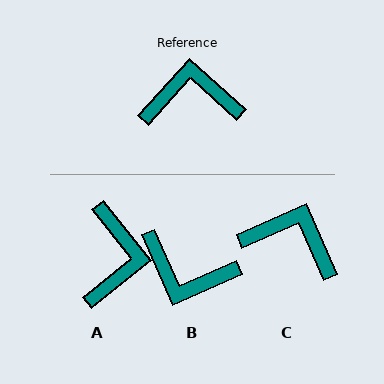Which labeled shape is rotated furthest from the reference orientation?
B, about 156 degrees away.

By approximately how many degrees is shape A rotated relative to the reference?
Approximately 99 degrees clockwise.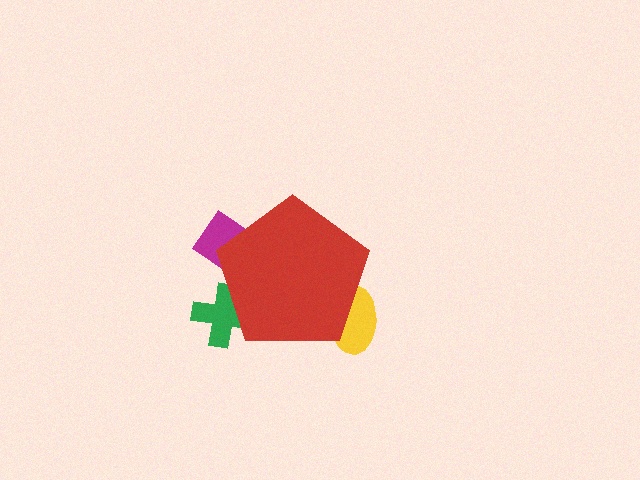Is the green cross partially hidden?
Yes, the green cross is partially hidden behind the red pentagon.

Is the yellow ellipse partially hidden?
Yes, the yellow ellipse is partially hidden behind the red pentagon.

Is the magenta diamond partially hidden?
Yes, the magenta diamond is partially hidden behind the red pentagon.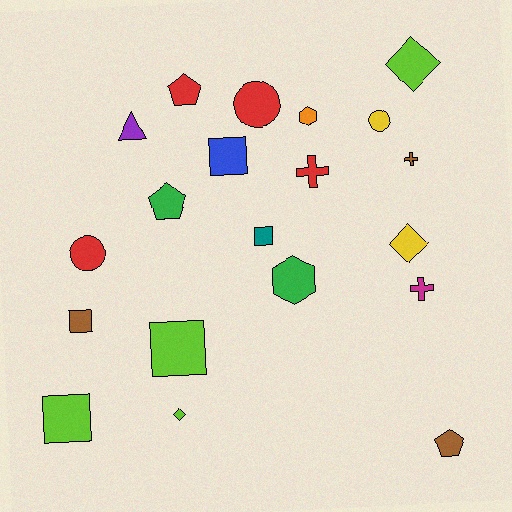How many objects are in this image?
There are 20 objects.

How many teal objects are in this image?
There is 1 teal object.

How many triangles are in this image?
There is 1 triangle.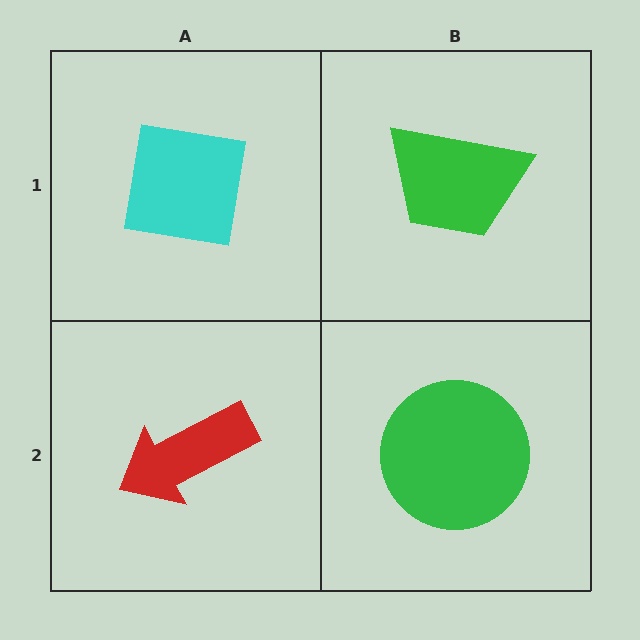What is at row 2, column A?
A red arrow.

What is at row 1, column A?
A cyan square.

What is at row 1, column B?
A green trapezoid.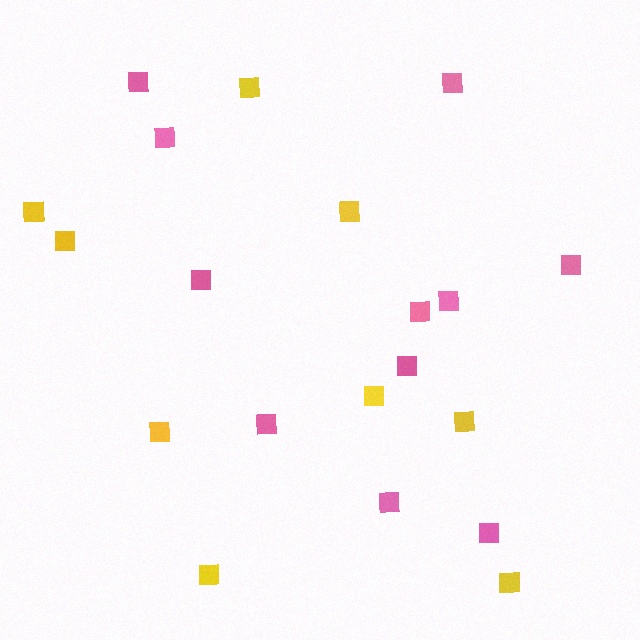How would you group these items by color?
There are 2 groups: one group of pink squares (11) and one group of yellow squares (9).